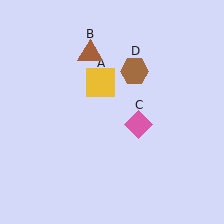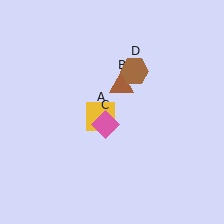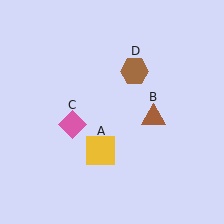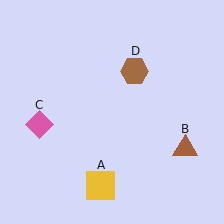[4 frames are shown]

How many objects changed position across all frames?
3 objects changed position: yellow square (object A), brown triangle (object B), pink diamond (object C).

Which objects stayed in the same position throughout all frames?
Brown hexagon (object D) remained stationary.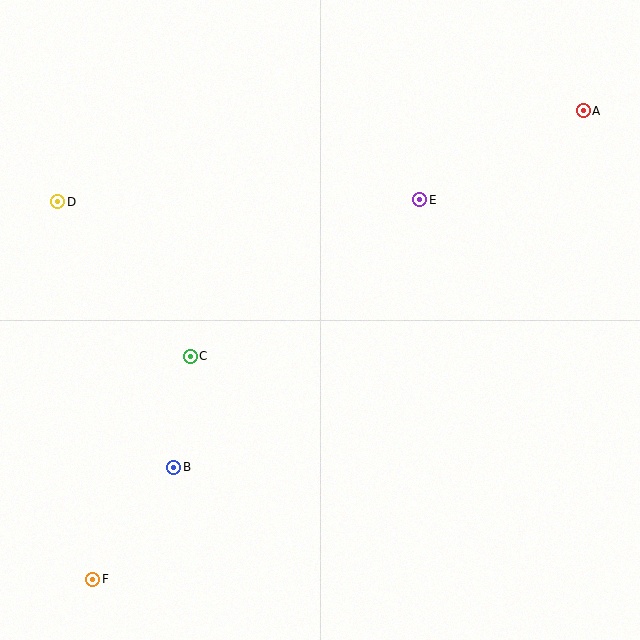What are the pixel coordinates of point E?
Point E is at (420, 200).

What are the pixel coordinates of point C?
Point C is at (190, 356).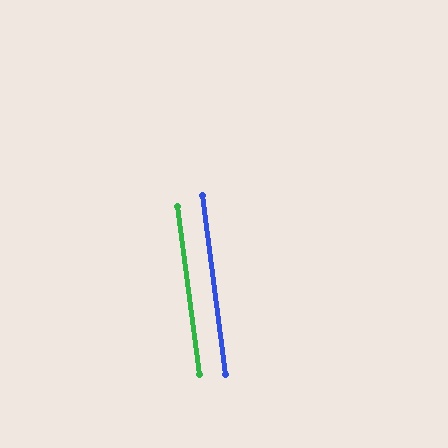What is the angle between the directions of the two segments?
Approximately 0 degrees.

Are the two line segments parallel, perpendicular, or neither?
Parallel — their directions differ by only 0.0°.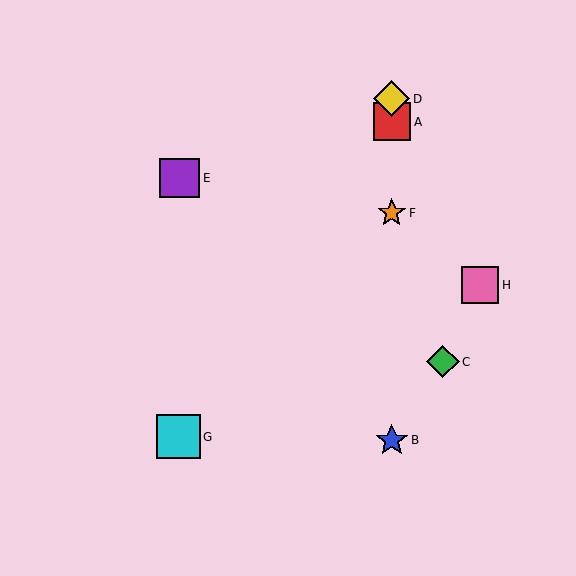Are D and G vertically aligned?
No, D is at x≈392 and G is at x≈178.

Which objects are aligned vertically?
Objects A, B, D, F are aligned vertically.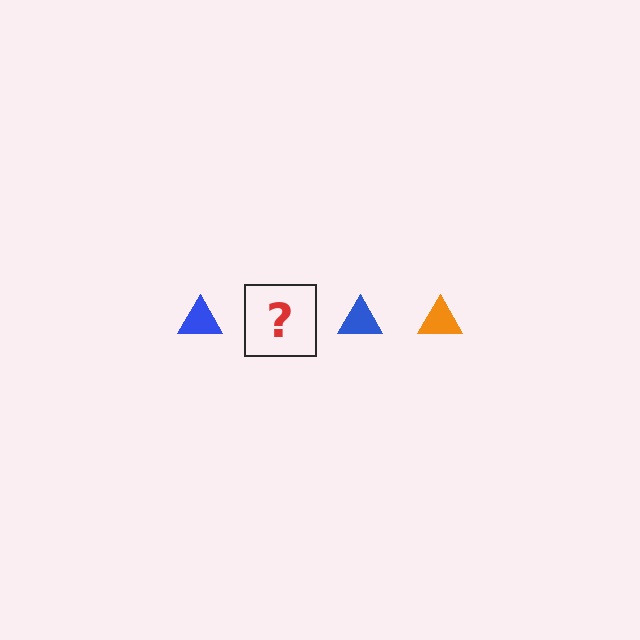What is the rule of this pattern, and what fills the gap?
The rule is that the pattern cycles through blue, orange triangles. The gap should be filled with an orange triangle.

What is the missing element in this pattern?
The missing element is an orange triangle.